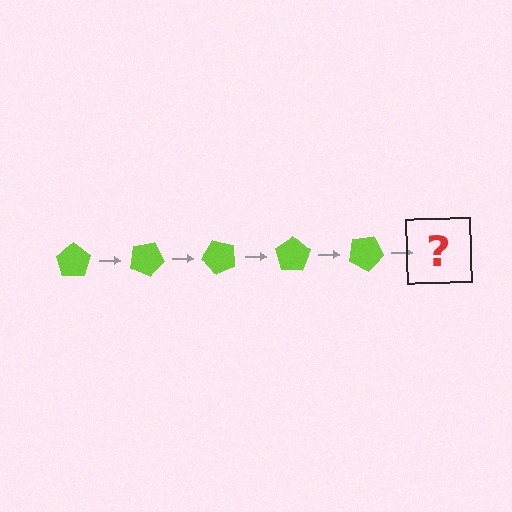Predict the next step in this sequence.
The next step is a lime pentagon rotated 125 degrees.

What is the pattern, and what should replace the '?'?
The pattern is that the pentagon rotates 25 degrees each step. The '?' should be a lime pentagon rotated 125 degrees.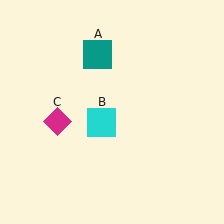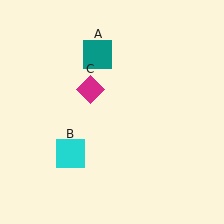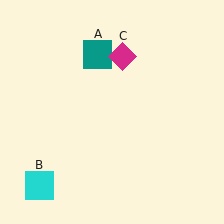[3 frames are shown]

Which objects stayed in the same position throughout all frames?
Teal square (object A) remained stationary.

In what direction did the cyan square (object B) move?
The cyan square (object B) moved down and to the left.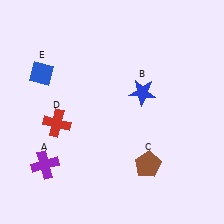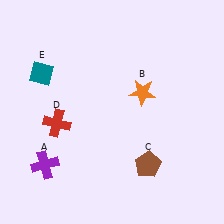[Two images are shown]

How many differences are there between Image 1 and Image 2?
There are 2 differences between the two images.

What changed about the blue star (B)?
In Image 1, B is blue. In Image 2, it changed to orange.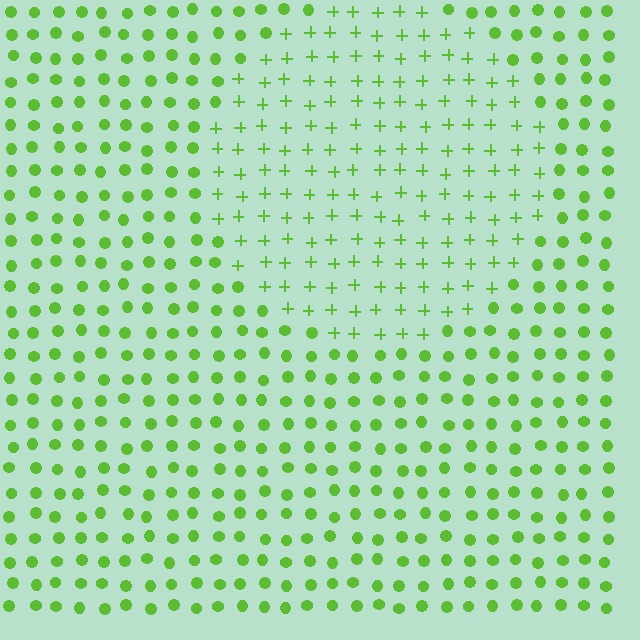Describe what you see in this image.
The image is filled with small lime elements arranged in a uniform grid. A circle-shaped region contains plus signs, while the surrounding area contains circles. The boundary is defined purely by the change in element shape.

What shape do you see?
I see a circle.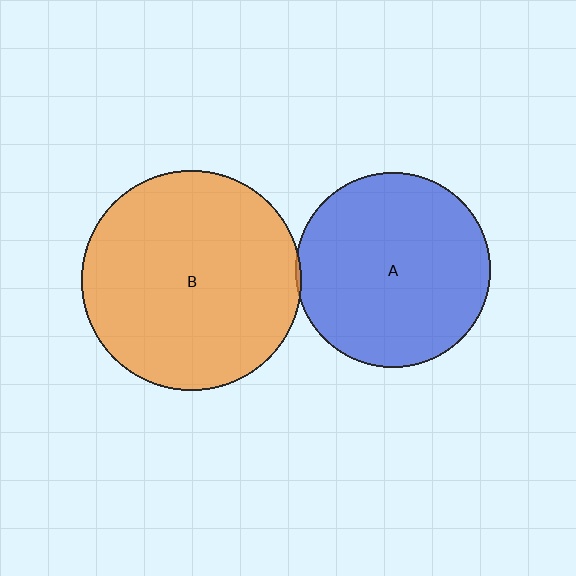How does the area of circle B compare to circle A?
Approximately 1.3 times.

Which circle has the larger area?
Circle B (orange).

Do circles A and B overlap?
Yes.